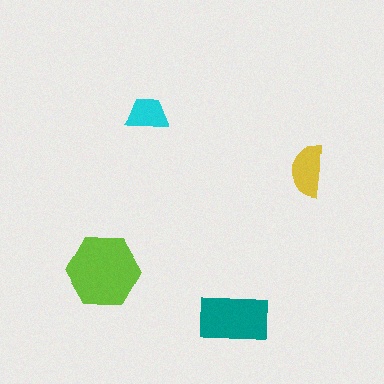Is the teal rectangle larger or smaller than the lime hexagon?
Smaller.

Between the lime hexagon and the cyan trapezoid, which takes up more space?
The lime hexagon.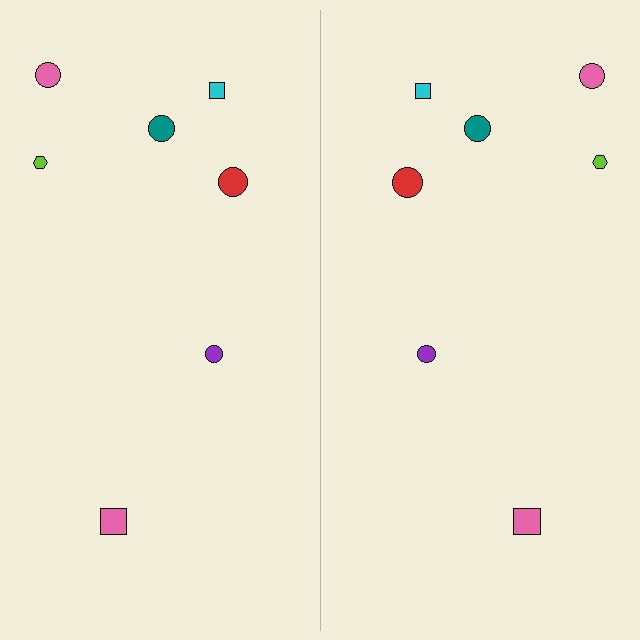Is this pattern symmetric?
Yes, this pattern has bilateral (reflection) symmetry.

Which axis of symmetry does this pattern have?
The pattern has a vertical axis of symmetry running through the center of the image.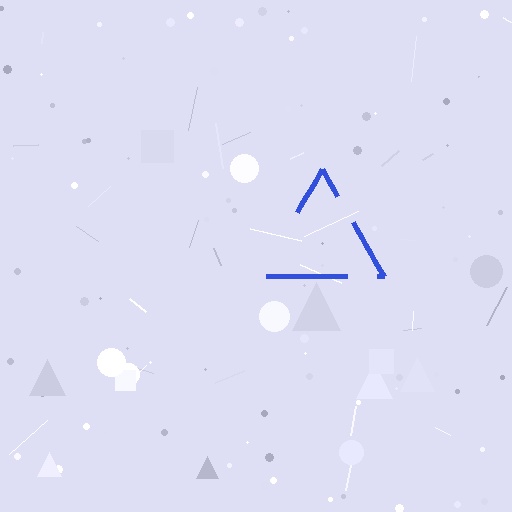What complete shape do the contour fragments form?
The contour fragments form a triangle.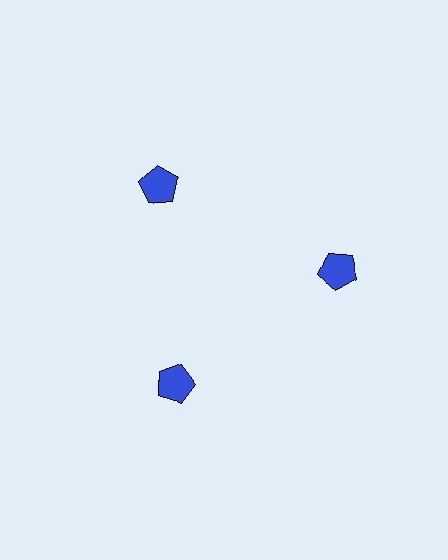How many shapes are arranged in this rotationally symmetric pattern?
There are 3 shapes, arranged in 3 groups of 1.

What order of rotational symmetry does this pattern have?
This pattern has 3-fold rotational symmetry.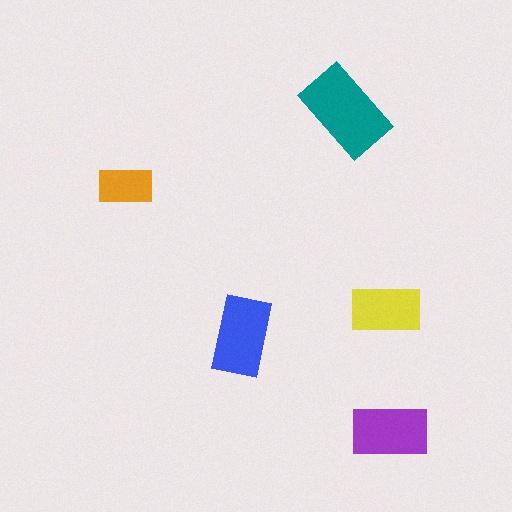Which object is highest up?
The teal rectangle is topmost.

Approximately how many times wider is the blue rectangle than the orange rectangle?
About 1.5 times wider.